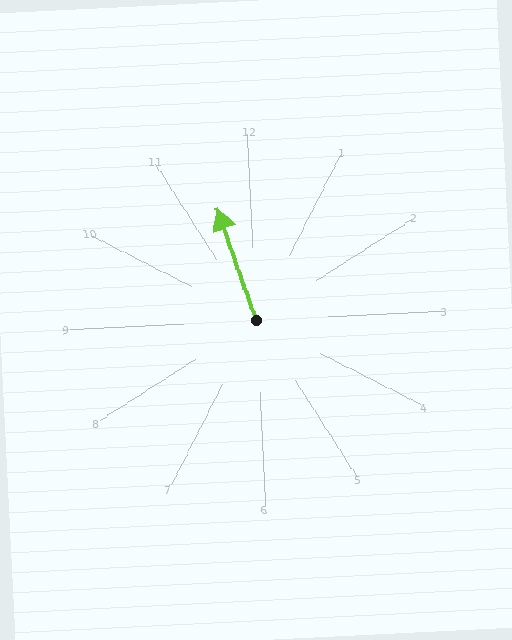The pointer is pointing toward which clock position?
Roughly 11 o'clock.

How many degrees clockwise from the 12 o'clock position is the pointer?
Approximately 344 degrees.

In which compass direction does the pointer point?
North.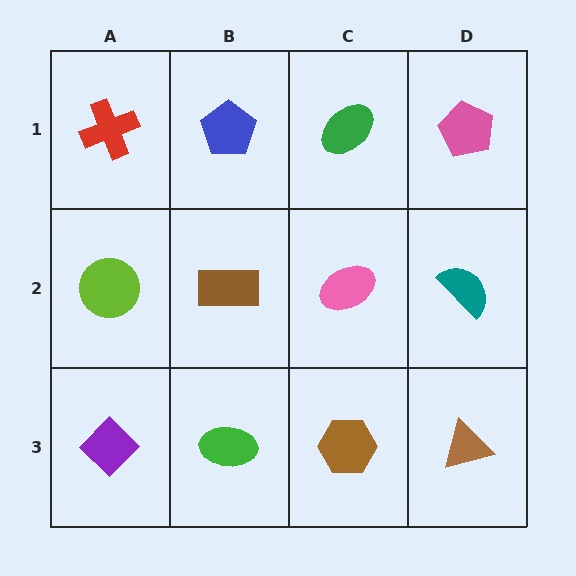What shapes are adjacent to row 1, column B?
A brown rectangle (row 2, column B), a red cross (row 1, column A), a green ellipse (row 1, column C).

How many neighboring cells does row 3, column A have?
2.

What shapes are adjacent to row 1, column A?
A lime circle (row 2, column A), a blue pentagon (row 1, column B).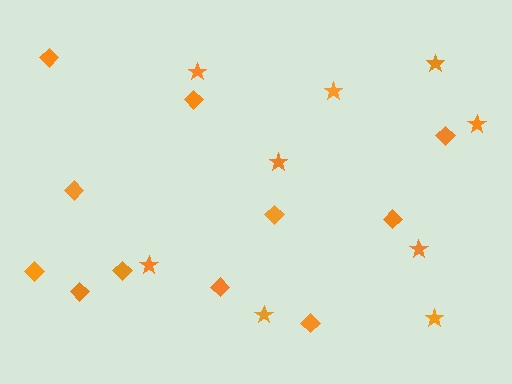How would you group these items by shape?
There are 2 groups: one group of stars (9) and one group of diamonds (11).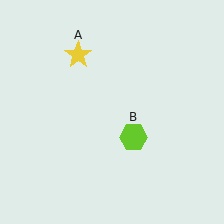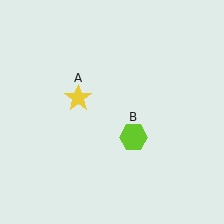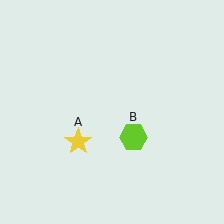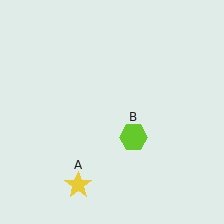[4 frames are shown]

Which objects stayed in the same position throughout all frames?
Lime hexagon (object B) remained stationary.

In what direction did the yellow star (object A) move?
The yellow star (object A) moved down.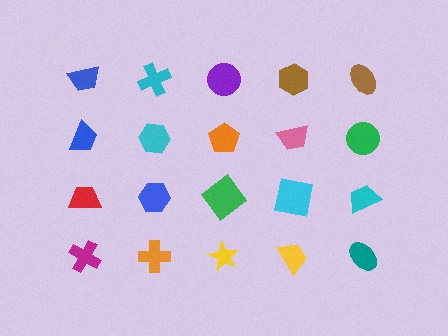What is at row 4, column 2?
An orange cross.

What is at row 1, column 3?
A purple circle.